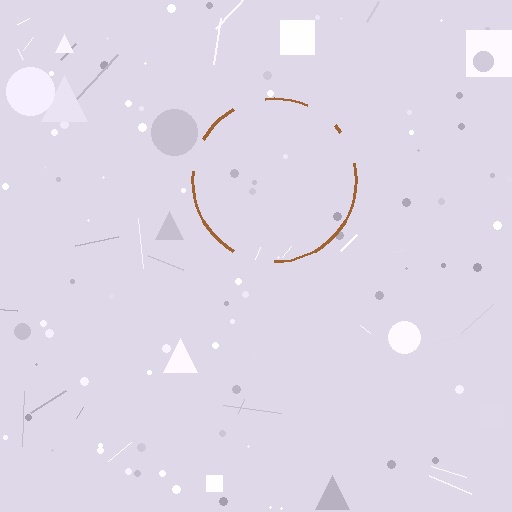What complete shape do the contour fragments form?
The contour fragments form a circle.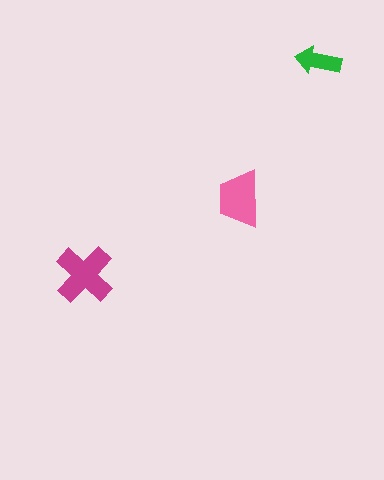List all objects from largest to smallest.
The magenta cross, the pink trapezoid, the green arrow.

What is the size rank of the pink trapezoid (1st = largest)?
2nd.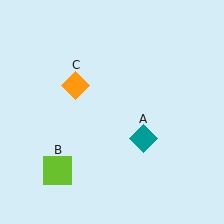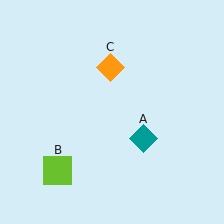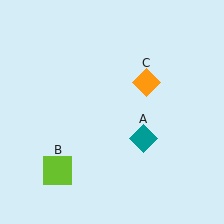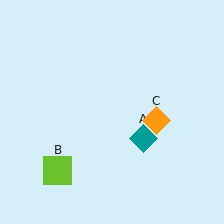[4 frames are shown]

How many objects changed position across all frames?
1 object changed position: orange diamond (object C).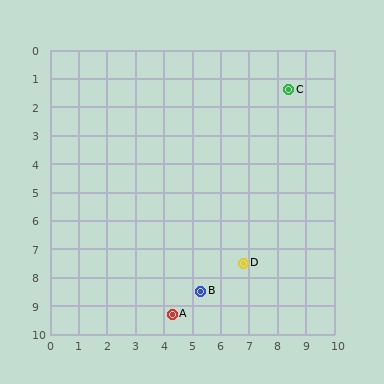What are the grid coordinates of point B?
Point B is at approximately (5.3, 8.5).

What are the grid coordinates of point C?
Point C is at approximately (8.4, 1.4).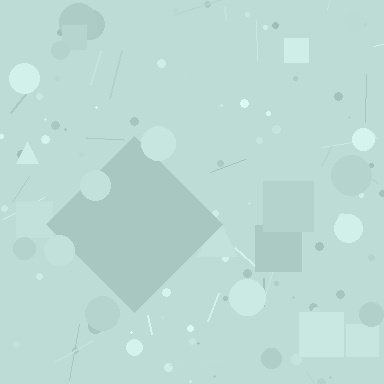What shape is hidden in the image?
A diamond is hidden in the image.